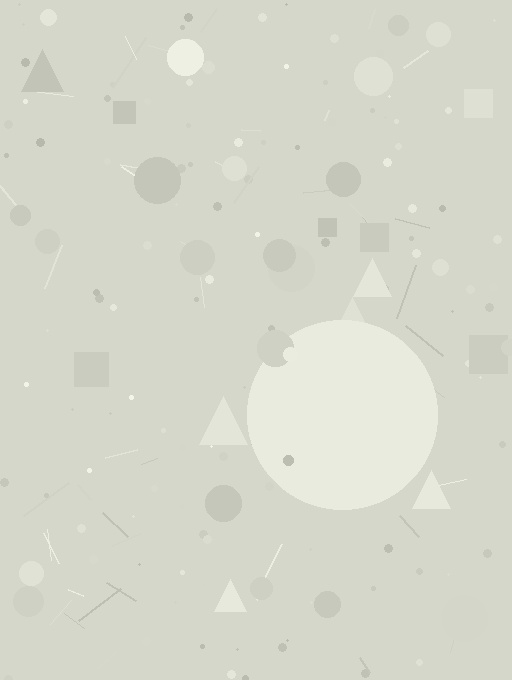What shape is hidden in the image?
A circle is hidden in the image.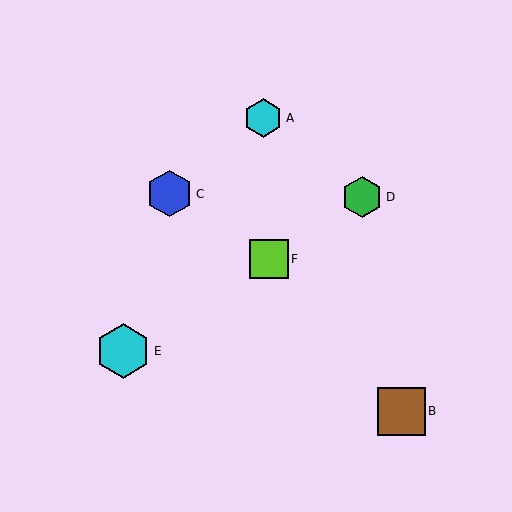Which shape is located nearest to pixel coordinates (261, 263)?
The lime square (labeled F) at (269, 259) is nearest to that location.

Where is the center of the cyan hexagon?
The center of the cyan hexagon is at (263, 118).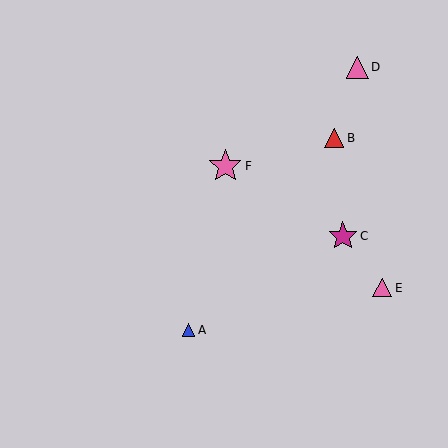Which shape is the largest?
The pink star (labeled F) is the largest.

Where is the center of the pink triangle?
The center of the pink triangle is at (382, 288).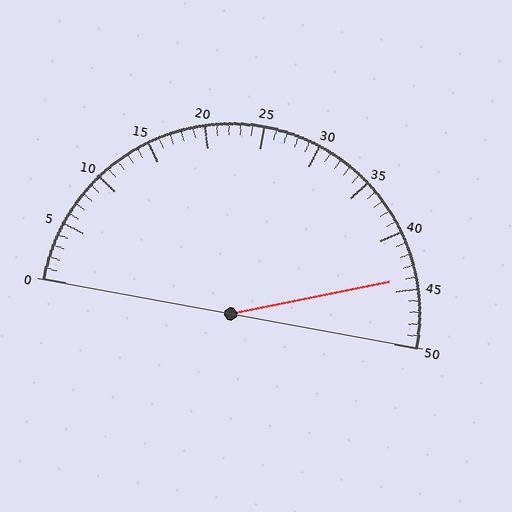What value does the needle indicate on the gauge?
The needle indicates approximately 44.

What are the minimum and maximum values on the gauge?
The gauge ranges from 0 to 50.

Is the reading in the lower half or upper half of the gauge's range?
The reading is in the upper half of the range (0 to 50).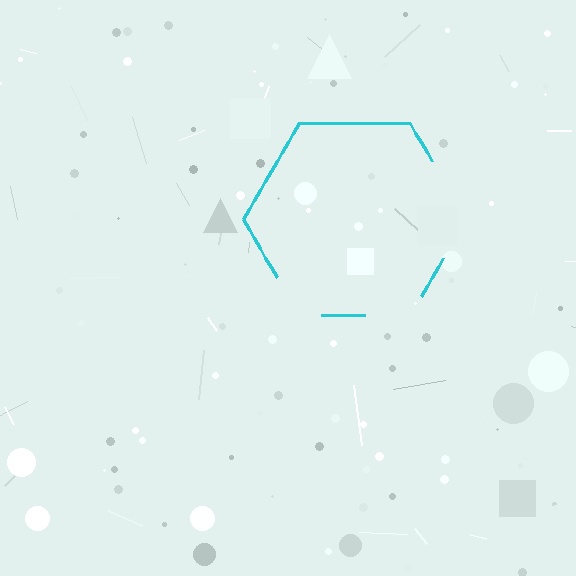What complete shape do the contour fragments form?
The contour fragments form a hexagon.